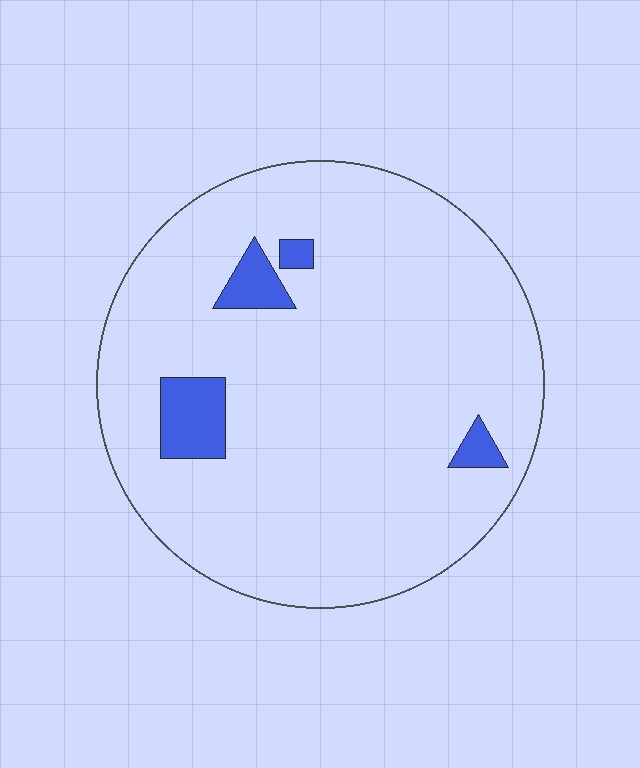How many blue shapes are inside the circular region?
4.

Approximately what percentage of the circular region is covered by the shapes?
Approximately 5%.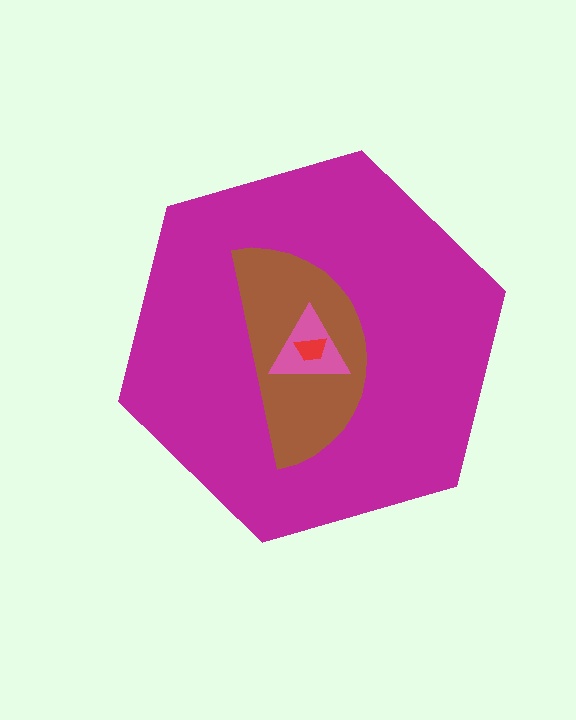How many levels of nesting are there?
4.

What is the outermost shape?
The magenta hexagon.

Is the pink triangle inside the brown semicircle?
Yes.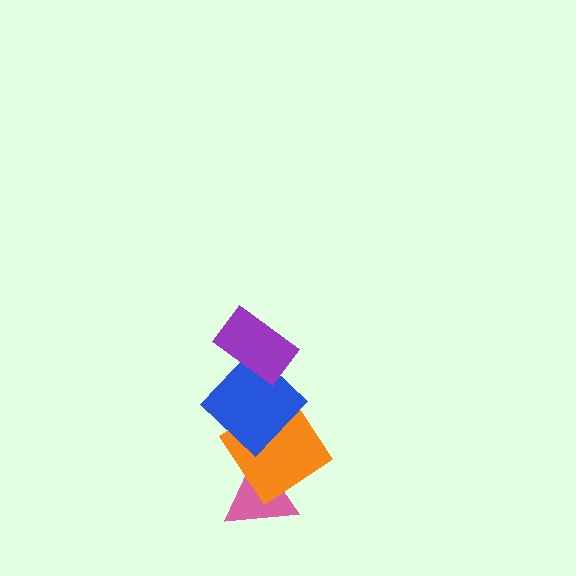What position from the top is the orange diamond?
The orange diamond is 3rd from the top.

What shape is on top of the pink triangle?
The orange diamond is on top of the pink triangle.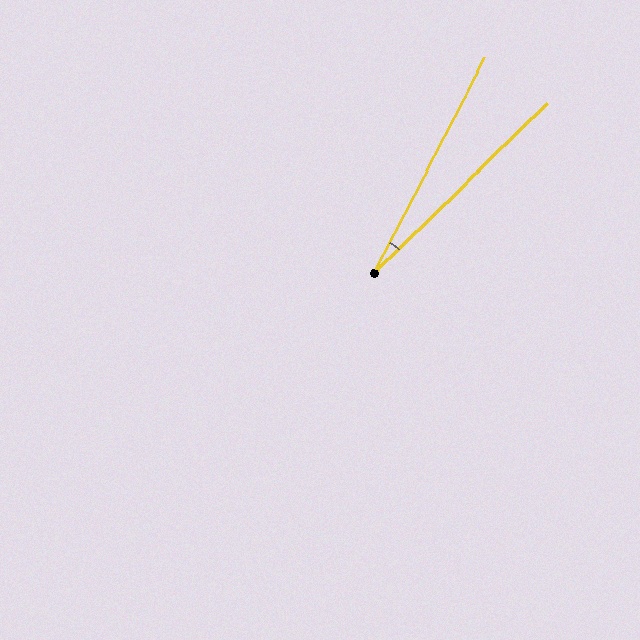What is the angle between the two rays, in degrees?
Approximately 18 degrees.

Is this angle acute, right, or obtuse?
It is acute.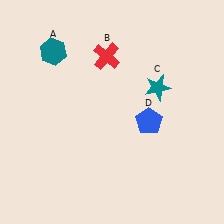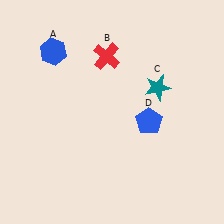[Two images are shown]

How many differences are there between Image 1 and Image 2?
There is 1 difference between the two images.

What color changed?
The hexagon (A) changed from teal in Image 1 to blue in Image 2.